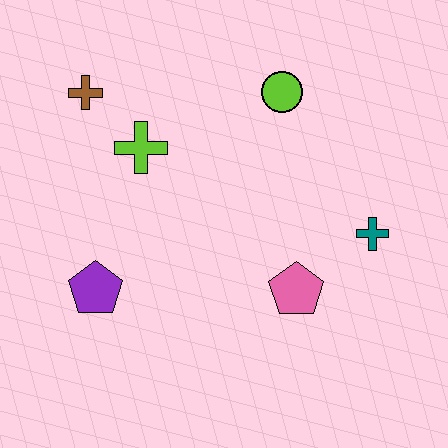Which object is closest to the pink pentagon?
The teal cross is closest to the pink pentagon.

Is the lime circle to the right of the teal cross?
No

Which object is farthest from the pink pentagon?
The brown cross is farthest from the pink pentagon.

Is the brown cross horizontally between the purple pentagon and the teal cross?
No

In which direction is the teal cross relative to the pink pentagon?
The teal cross is to the right of the pink pentagon.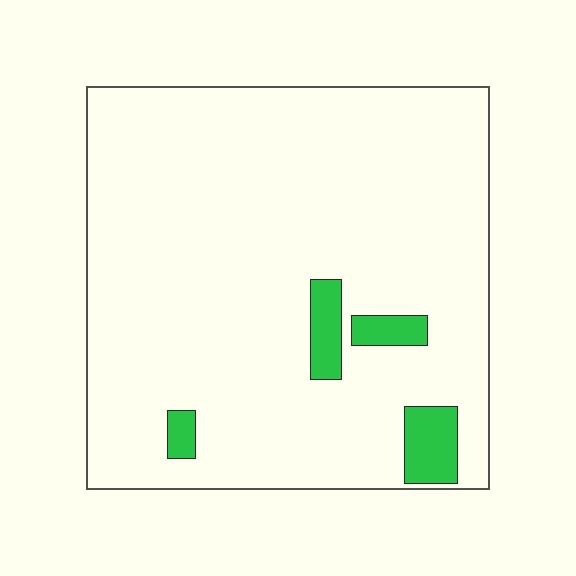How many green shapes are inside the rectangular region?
4.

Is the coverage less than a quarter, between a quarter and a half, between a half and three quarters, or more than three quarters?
Less than a quarter.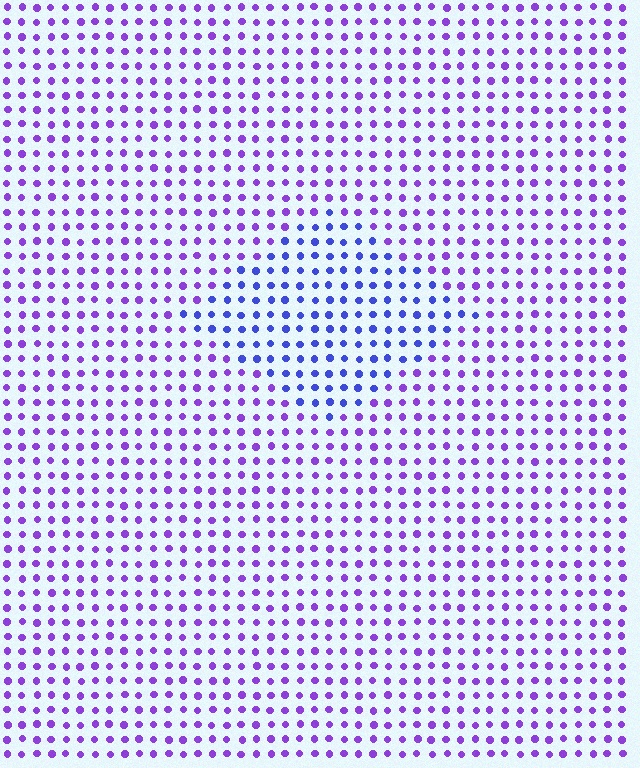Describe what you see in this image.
The image is filled with small purple elements in a uniform arrangement. A diamond-shaped region is visible where the elements are tinted to a slightly different hue, forming a subtle color boundary.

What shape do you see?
I see a diamond.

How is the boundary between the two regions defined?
The boundary is defined purely by a slight shift in hue (about 36 degrees). Spacing, size, and orientation are identical on both sides.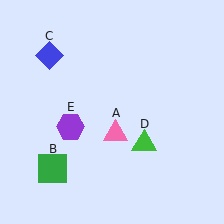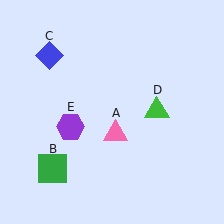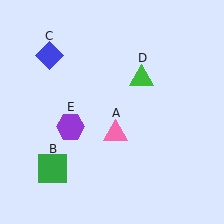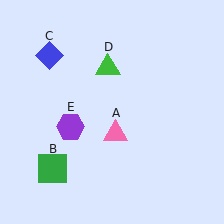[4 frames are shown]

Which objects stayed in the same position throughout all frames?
Pink triangle (object A) and green square (object B) and blue diamond (object C) and purple hexagon (object E) remained stationary.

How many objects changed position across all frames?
1 object changed position: green triangle (object D).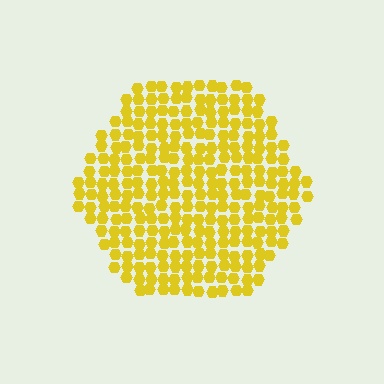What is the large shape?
The large shape is a hexagon.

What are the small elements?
The small elements are hexagons.